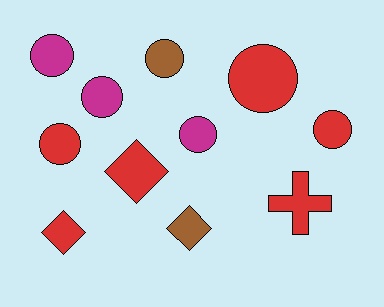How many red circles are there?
There are 3 red circles.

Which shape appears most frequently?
Circle, with 7 objects.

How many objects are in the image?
There are 11 objects.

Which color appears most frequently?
Red, with 6 objects.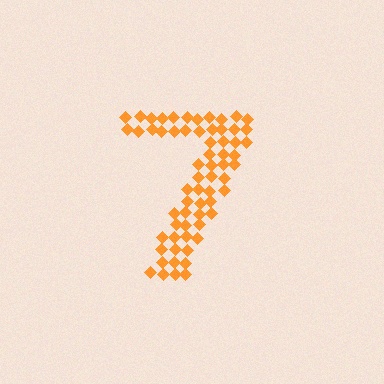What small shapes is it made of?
It is made of small diamonds.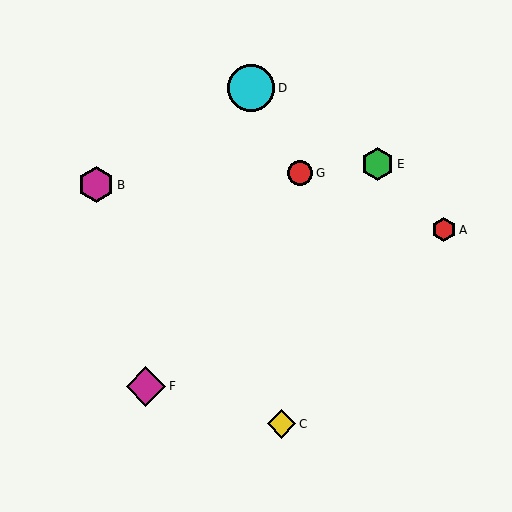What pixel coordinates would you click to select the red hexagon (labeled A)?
Click at (444, 230) to select the red hexagon A.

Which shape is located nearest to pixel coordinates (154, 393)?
The magenta diamond (labeled F) at (146, 386) is nearest to that location.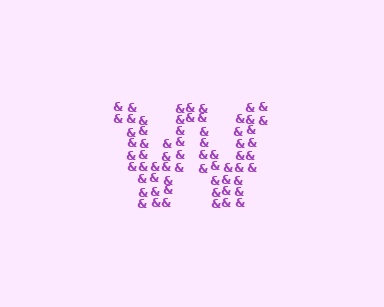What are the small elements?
The small elements are ampersands.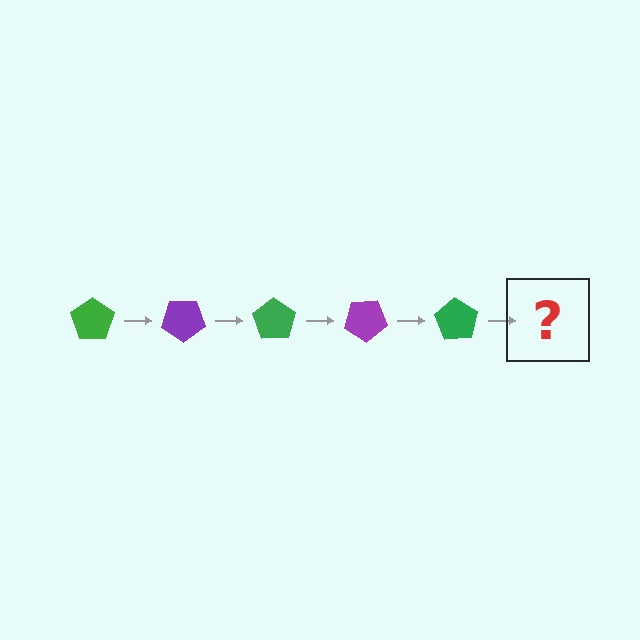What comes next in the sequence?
The next element should be a purple pentagon, rotated 175 degrees from the start.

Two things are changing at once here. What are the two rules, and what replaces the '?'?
The two rules are that it rotates 35 degrees each step and the color cycles through green and purple. The '?' should be a purple pentagon, rotated 175 degrees from the start.